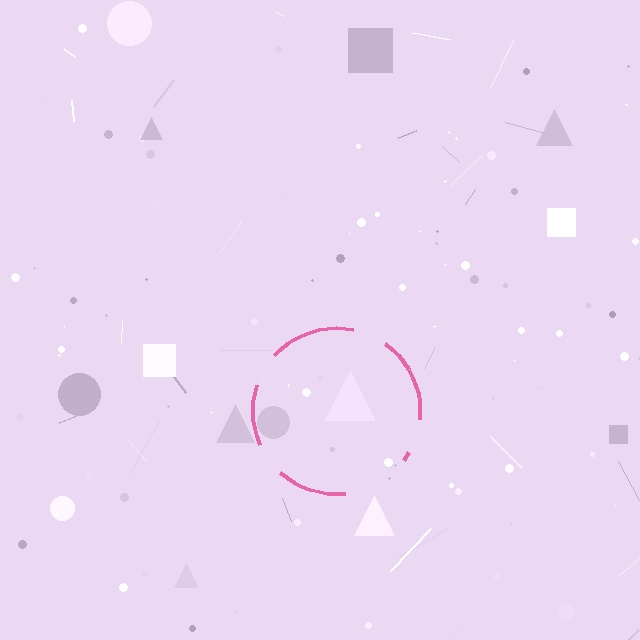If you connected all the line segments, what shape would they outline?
They would outline a circle.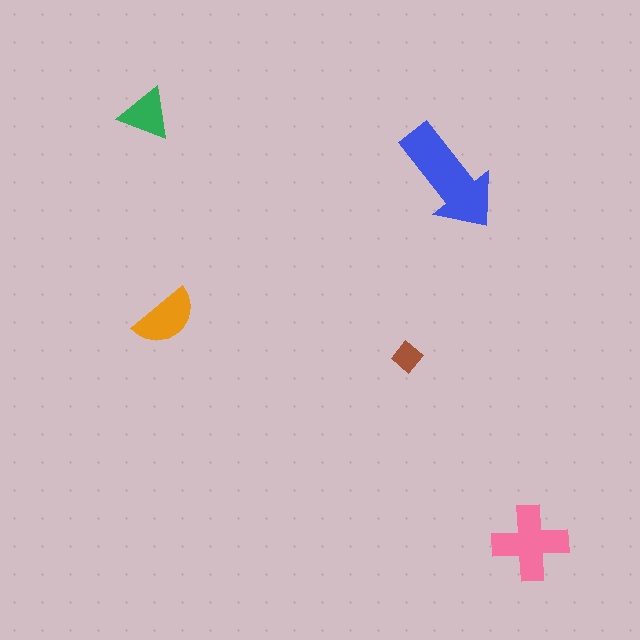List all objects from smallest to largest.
The brown diamond, the green triangle, the orange semicircle, the pink cross, the blue arrow.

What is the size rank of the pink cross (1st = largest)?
2nd.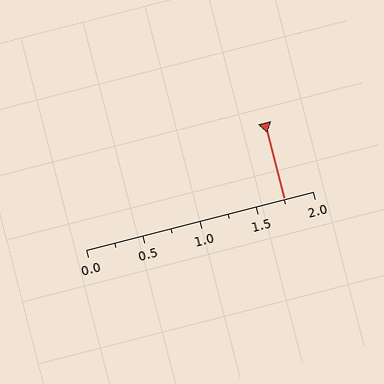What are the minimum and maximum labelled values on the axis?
The axis runs from 0.0 to 2.0.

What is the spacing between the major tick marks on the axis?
The major ticks are spaced 0.5 apart.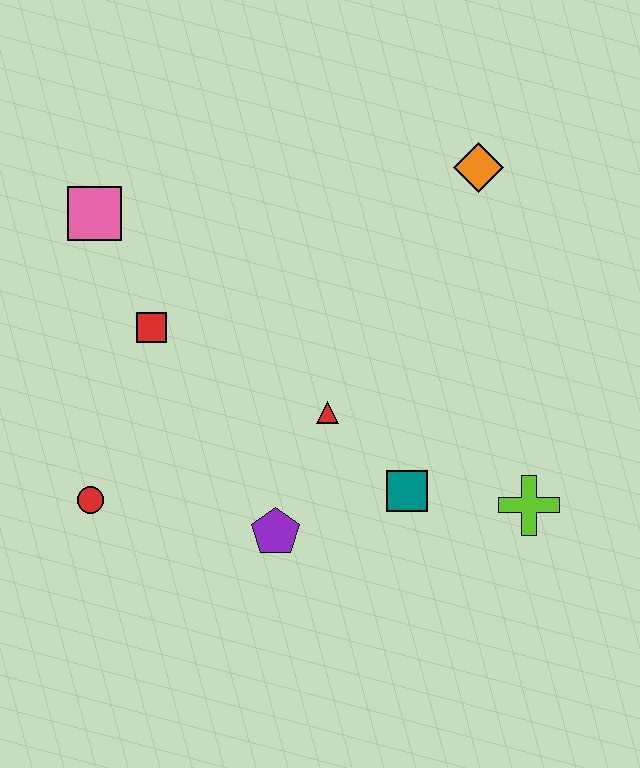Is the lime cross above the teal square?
No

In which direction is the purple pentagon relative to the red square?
The purple pentagon is below the red square.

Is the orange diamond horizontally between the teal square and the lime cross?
Yes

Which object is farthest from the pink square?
The lime cross is farthest from the pink square.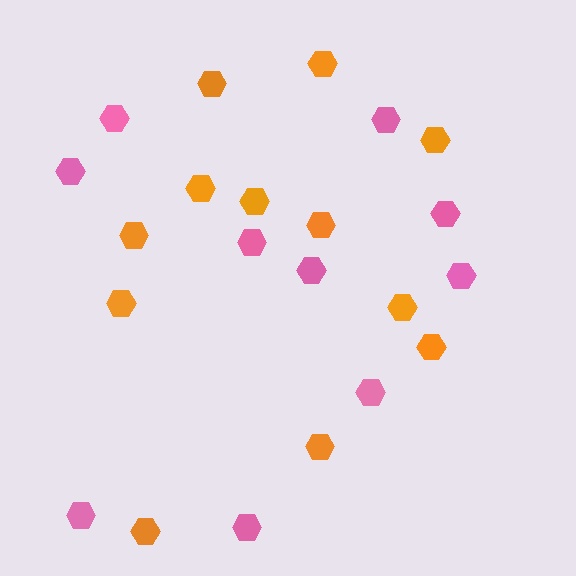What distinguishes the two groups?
There are 2 groups: one group of pink hexagons (10) and one group of orange hexagons (12).